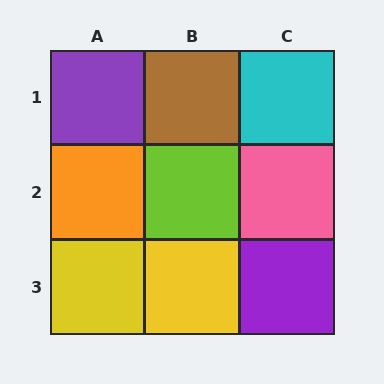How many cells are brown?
1 cell is brown.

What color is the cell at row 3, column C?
Purple.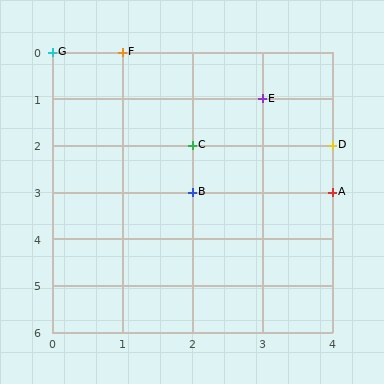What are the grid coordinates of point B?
Point B is at grid coordinates (2, 3).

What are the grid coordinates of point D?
Point D is at grid coordinates (4, 2).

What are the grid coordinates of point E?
Point E is at grid coordinates (3, 1).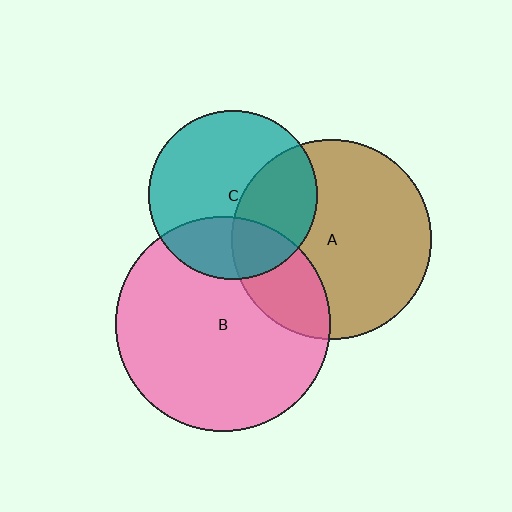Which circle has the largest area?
Circle B (pink).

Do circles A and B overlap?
Yes.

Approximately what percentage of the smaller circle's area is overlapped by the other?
Approximately 25%.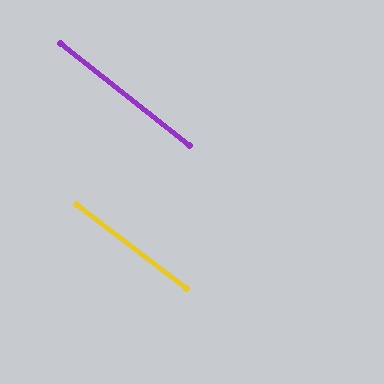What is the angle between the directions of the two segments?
Approximately 1 degree.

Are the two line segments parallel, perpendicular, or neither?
Parallel — their directions differ by only 1.0°.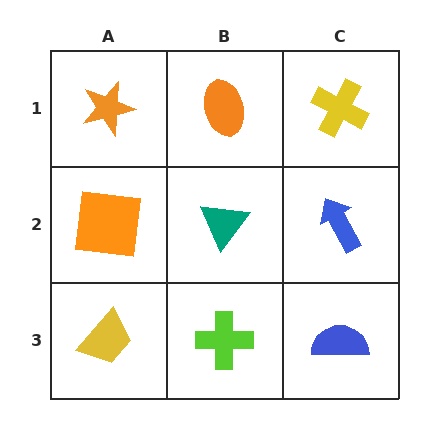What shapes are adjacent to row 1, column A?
An orange square (row 2, column A), an orange ellipse (row 1, column B).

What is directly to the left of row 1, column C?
An orange ellipse.